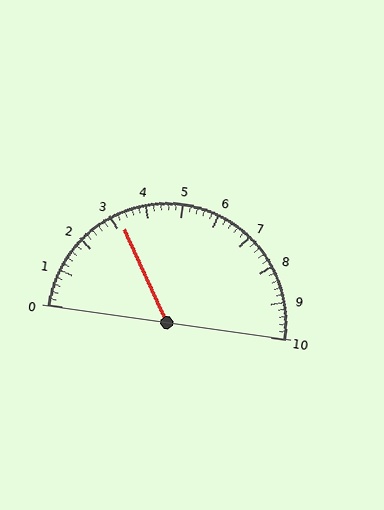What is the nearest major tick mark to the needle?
The nearest major tick mark is 3.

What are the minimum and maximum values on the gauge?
The gauge ranges from 0 to 10.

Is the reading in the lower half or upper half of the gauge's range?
The reading is in the lower half of the range (0 to 10).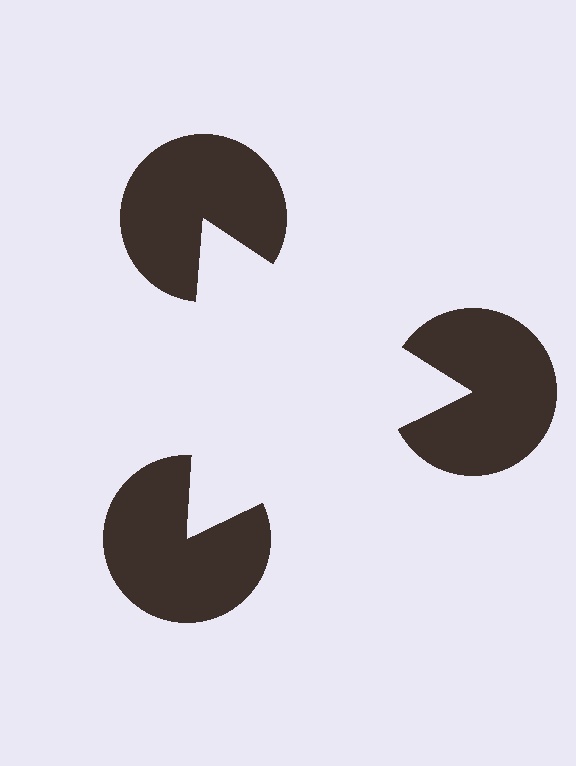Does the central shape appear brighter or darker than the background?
It typically appears slightly brighter than the background, even though no actual brightness change is drawn.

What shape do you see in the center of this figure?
An illusory triangle — its edges are inferred from the aligned wedge cuts in the pac-man discs, not physically drawn.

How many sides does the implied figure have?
3 sides.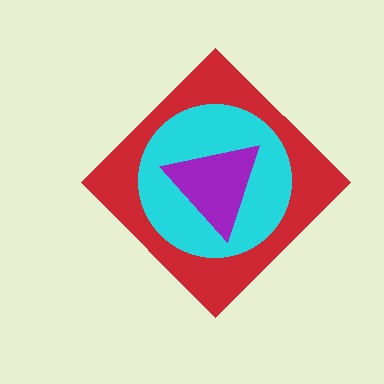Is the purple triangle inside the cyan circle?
Yes.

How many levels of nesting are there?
3.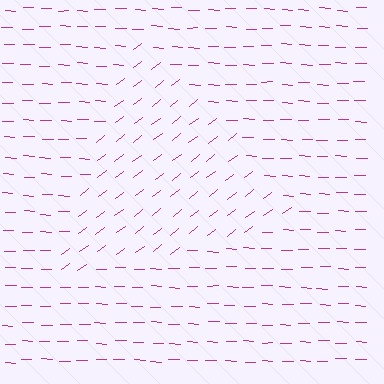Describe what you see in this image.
The image is filled with small magenta line segments. A triangle region in the image has lines oriented differently from the surrounding lines, creating a visible texture boundary.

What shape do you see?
I see a triangle.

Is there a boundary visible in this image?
Yes, there is a texture boundary formed by a change in line orientation.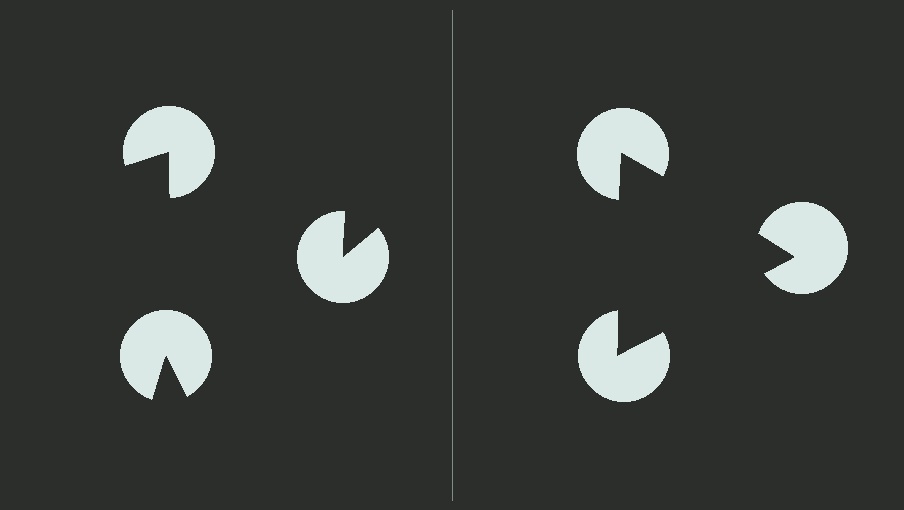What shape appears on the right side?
An illusory triangle.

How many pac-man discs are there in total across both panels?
6 — 3 on each side.